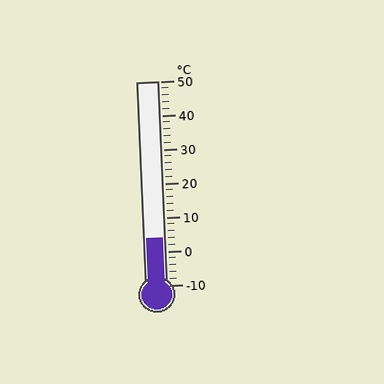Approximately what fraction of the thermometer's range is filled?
The thermometer is filled to approximately 25% of its range.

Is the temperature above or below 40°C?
The temperature is below 40°C.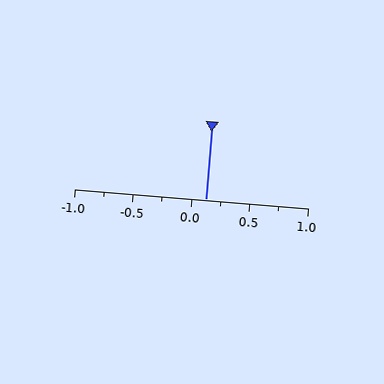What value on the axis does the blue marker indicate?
The marker indicates approximately 0.12.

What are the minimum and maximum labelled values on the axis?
The axis runs from -1.0 to 1.0.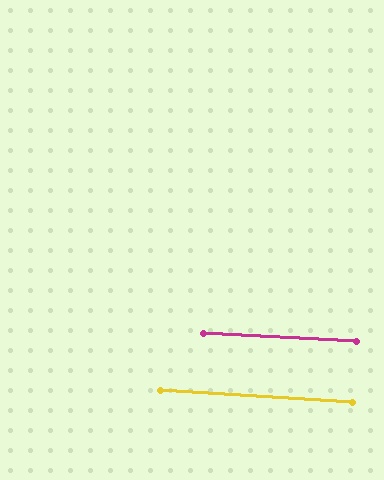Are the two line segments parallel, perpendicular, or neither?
Parallel — their directions differ by only 0.2°.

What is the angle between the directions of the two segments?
Approximately 0 degrees.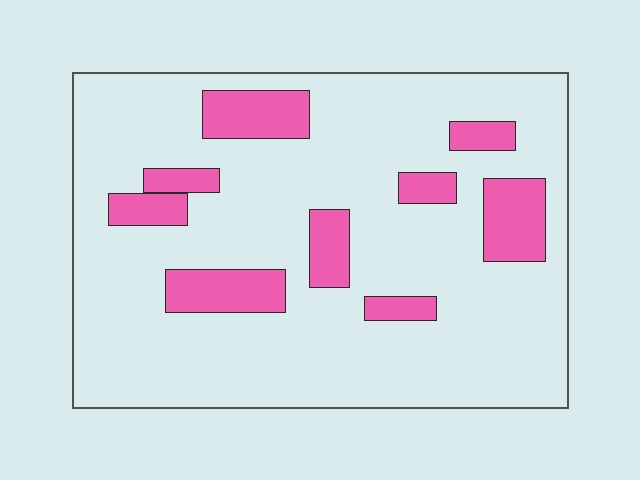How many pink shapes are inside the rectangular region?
9.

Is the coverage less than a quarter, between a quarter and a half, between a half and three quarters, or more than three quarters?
Less than a quarter.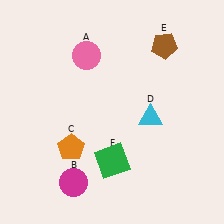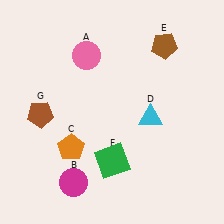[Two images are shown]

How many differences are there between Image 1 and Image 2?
There is 1 difference between the two images.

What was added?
A brown pentagon (G) was added in Image 2.